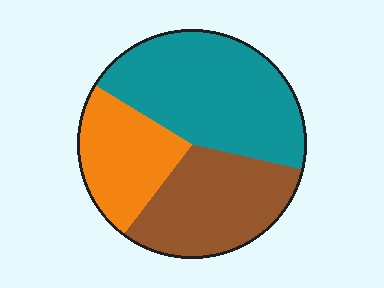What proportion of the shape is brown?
Brown covers around 30% of the shape.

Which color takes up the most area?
Teal, at roughly 45%.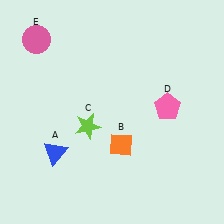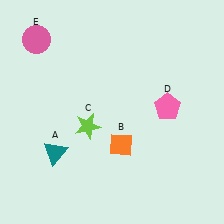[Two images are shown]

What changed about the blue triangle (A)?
In Image 1, A is blue. In Image 2, it changed to teal.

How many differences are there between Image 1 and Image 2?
There is 1 difference between the two images.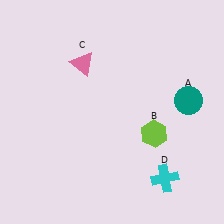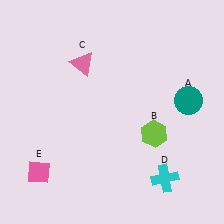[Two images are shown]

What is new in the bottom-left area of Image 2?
A pink diamond (E) was added in the bottom-left area of Image 2.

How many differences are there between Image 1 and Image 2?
There is 1 difference between the two images.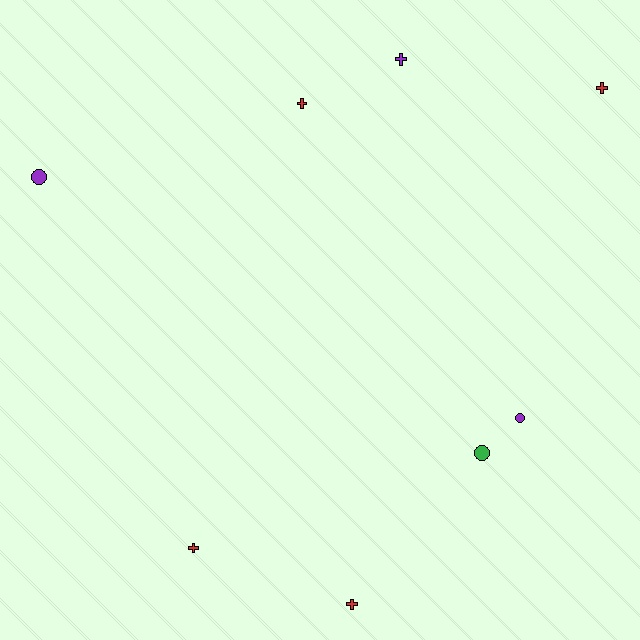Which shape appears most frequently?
Cross, with 5 objects.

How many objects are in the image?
There are 8 objects.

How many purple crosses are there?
There is 1 purple cross.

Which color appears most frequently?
Red, with 4 objects.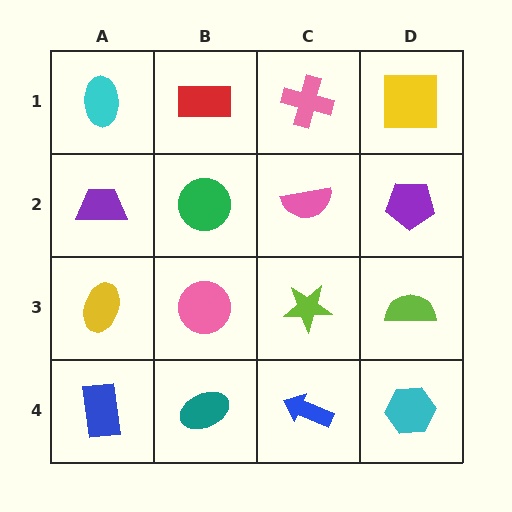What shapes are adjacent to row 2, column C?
A pink cross (row 1, column C), a lime star (row 3, column C), a green circle (row 2, column B), a purple pentagon (row 2, column D).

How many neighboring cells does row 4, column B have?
3.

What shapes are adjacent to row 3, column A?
A purple trapezoid (row 2, column A), a blue rectangle (row 4, column A), a pink circle (row 3, column B).